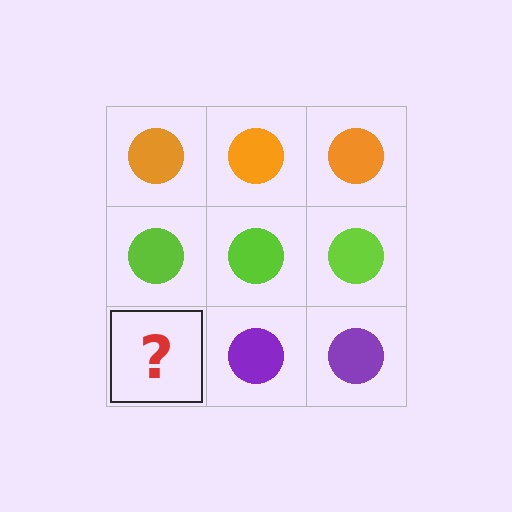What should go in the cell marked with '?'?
The missing cell should contain a purple circle.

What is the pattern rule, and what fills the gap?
The rule is that each row has a consistent color. The gap should be filled with a purple circle.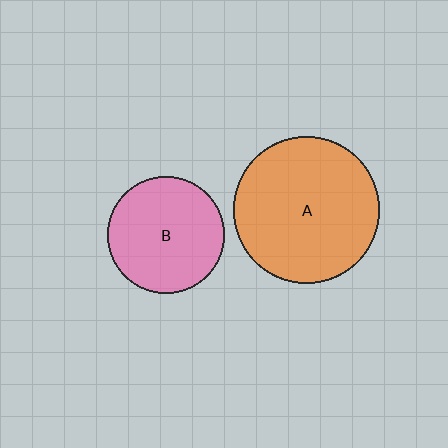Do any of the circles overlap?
No, none of the circles overlap.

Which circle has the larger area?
Circle A (orange).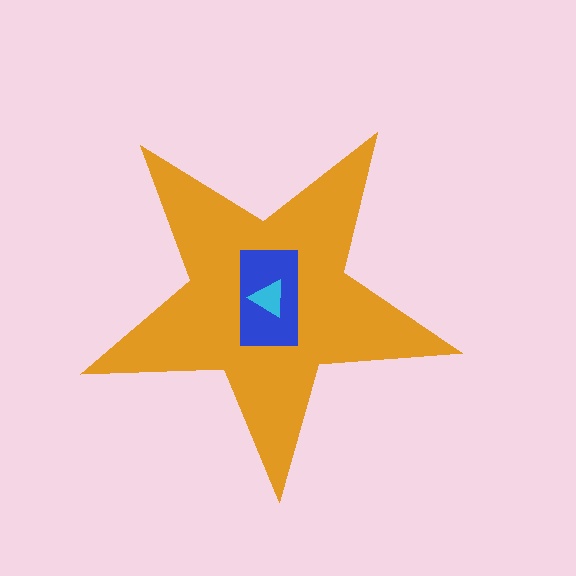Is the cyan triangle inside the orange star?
Yes.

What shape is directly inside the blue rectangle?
The cyan triangle.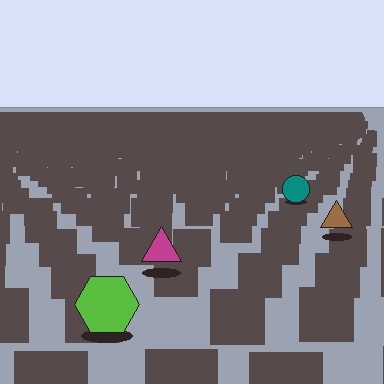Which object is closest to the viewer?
The lime hexagon is closest. The texture marks near it are larger and more spread out.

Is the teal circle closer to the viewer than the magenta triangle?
No. The magenta triangle is closer — you can tell from the texture gradient: the ground texture is coarser near it.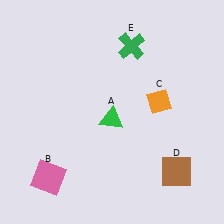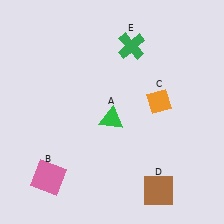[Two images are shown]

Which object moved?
The brown square (D) moved down.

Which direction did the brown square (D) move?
The brown square (D) moved down.